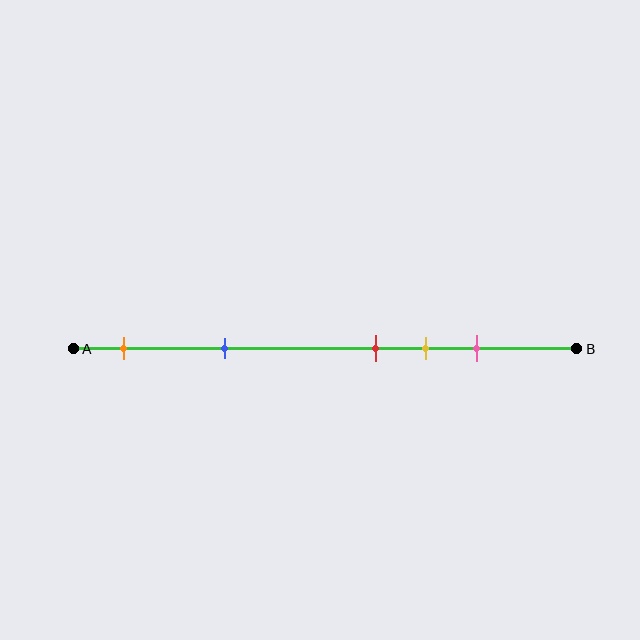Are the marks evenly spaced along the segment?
No, the marks are not evenly spaced.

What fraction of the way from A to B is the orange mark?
The orange mark is approximately 10% (0.1) of the way from A to B.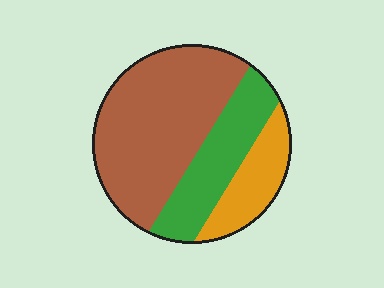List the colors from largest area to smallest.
From largest to smallest: brown, green, orange.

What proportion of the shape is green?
Green takes up about one quarter (1/4) of the shape.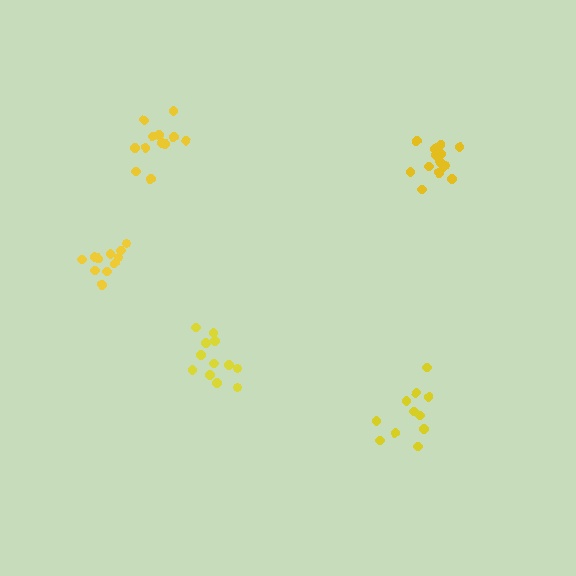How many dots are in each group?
Group 1: 12 dots, Group 2: 14 dots, Group 3: 11 dots, Group 4: 12 dots, Group 5: 11 dots (60 total).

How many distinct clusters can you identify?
There are 5 distinct clusters.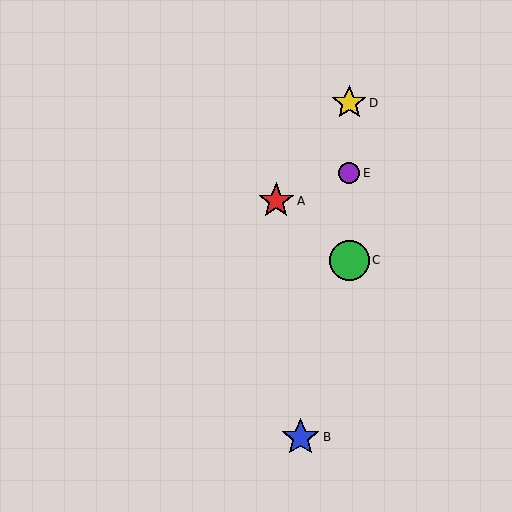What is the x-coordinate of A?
Object A is at x≈276.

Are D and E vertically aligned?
Yes, both are at x≈349.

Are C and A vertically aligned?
No, C is at x≈349 and A is at x≈276.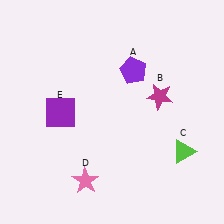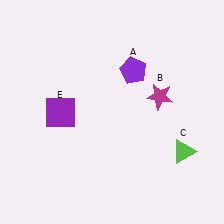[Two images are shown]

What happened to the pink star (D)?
The pink star (D) was removed in Image 2. It was in the bottom-left area of Image 1.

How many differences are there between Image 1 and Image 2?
There is 1 difference between the two images.